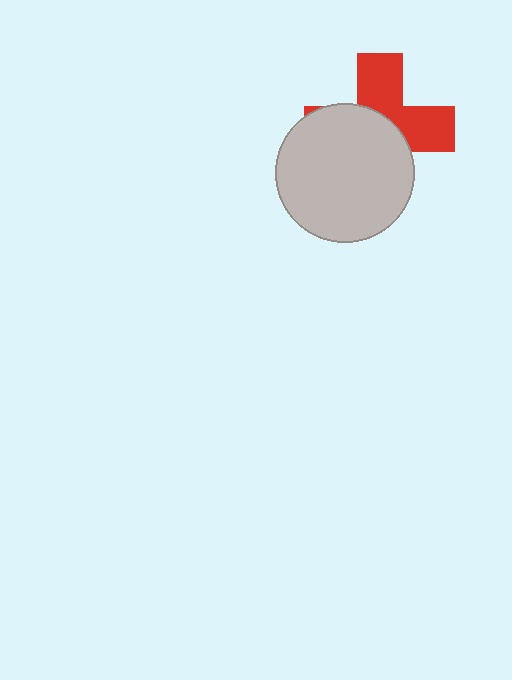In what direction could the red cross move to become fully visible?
The red cross could move toward the upper-right. That would shift it out from behind the light gray circle entirely.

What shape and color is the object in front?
The object in front is a light gray circle.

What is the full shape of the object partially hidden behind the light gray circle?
The partially hidden object is a red cross.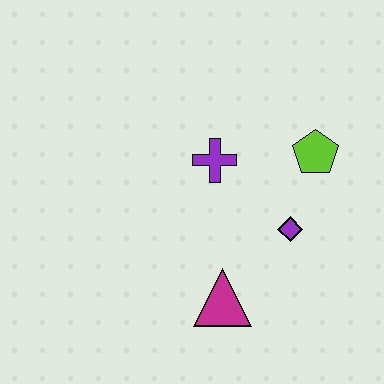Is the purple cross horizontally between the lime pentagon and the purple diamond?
No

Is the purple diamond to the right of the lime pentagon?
No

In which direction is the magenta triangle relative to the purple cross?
The magenta triangle is below the purple cross.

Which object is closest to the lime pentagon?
The purple diamond is closest to the lime pentagon.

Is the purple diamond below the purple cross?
Yes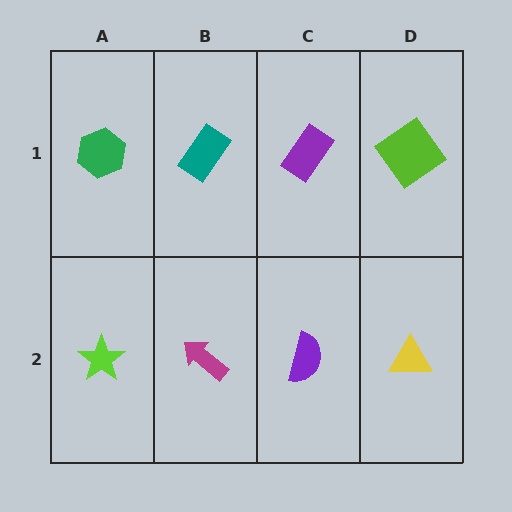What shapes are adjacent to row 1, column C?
A purple semicircle (row 2, column C), a teal rectangle (row 1, column B), a lime diamond (row 1, column D).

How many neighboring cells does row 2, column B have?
3.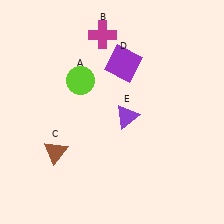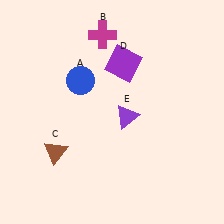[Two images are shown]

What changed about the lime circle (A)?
In Image 1, A is lime. In Image 2, it changed to blue.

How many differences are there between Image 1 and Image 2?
There is 1 difference between the two images.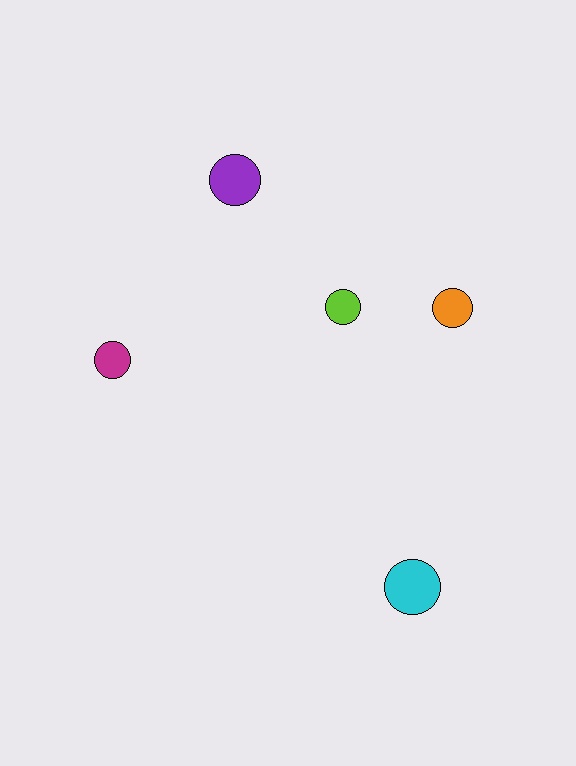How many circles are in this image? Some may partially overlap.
There are 5 circles.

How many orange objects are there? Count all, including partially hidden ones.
There is 1 orange object.